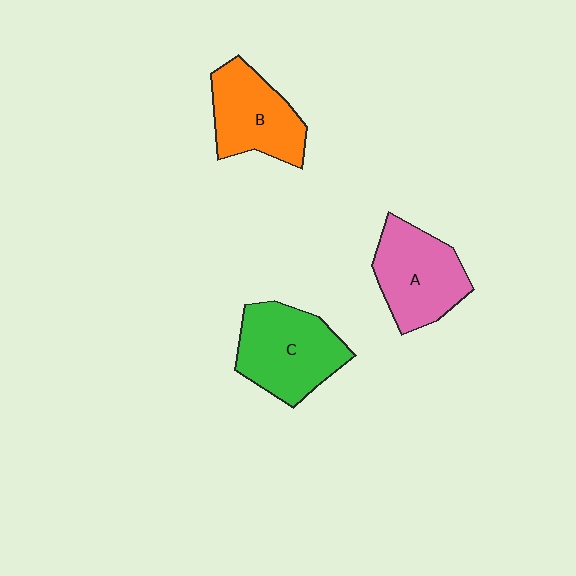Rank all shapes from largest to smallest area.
From largest to smallest: C (green), A (pink), B (orange).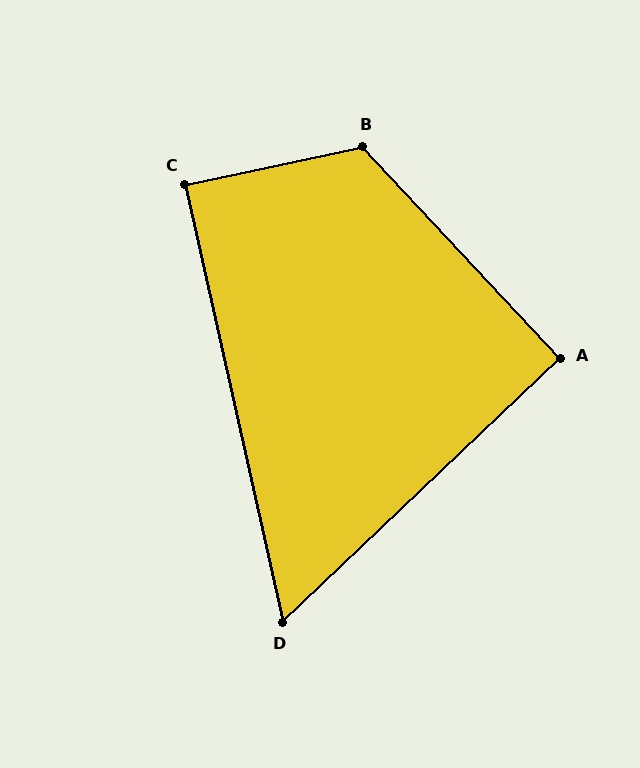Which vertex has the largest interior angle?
B, at approximately 121 degrees.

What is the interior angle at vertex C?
Approximately 89 degrees (approximately right).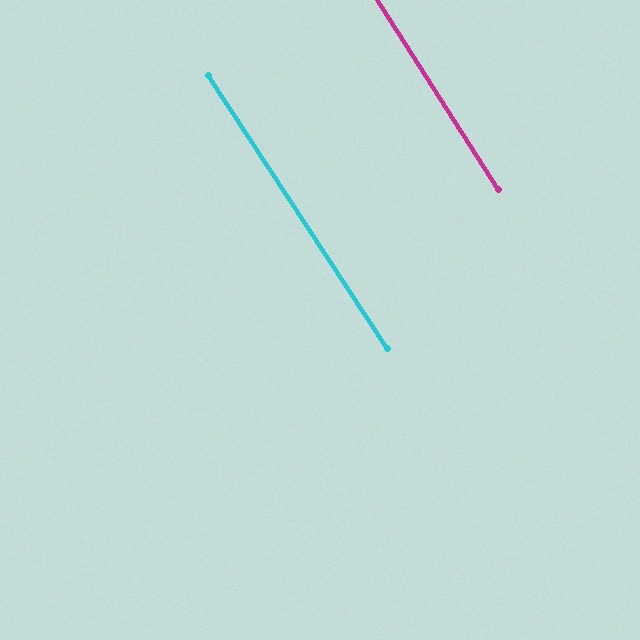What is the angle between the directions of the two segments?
Approximately 1 degree.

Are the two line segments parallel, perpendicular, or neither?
Parallel — their directions differ by only 1.1°.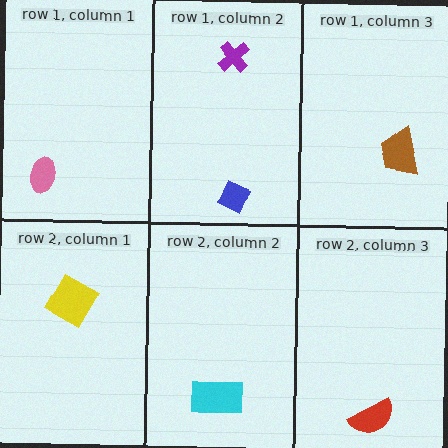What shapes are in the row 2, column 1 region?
The yellow square.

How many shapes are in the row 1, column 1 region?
1.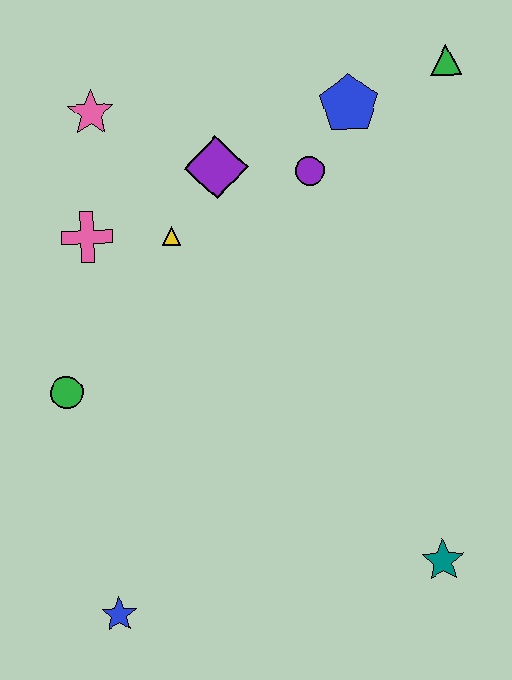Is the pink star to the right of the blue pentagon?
No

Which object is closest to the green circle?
The pink cross is closest to the green circle.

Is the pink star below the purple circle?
No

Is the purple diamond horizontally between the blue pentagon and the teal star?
No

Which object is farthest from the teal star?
The pink star is farthest from the teal star.